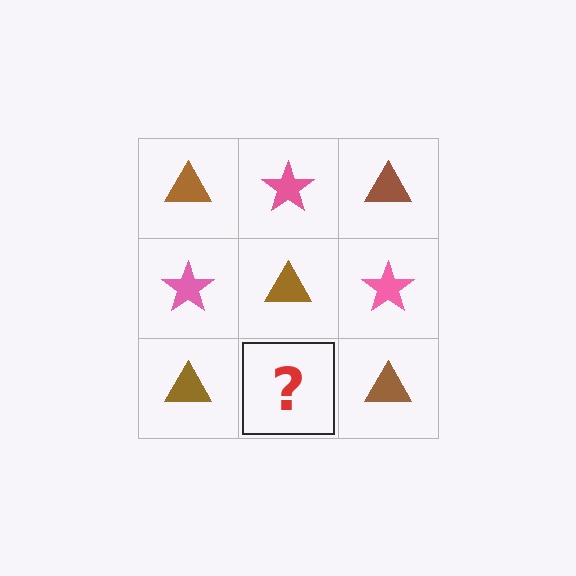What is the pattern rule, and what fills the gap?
The rule is that it alternates brown triangle and pink star in a checkerboard pattern. The gap should be filled with a pink star.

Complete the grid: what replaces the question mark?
The question mark should be replaced with a pink star.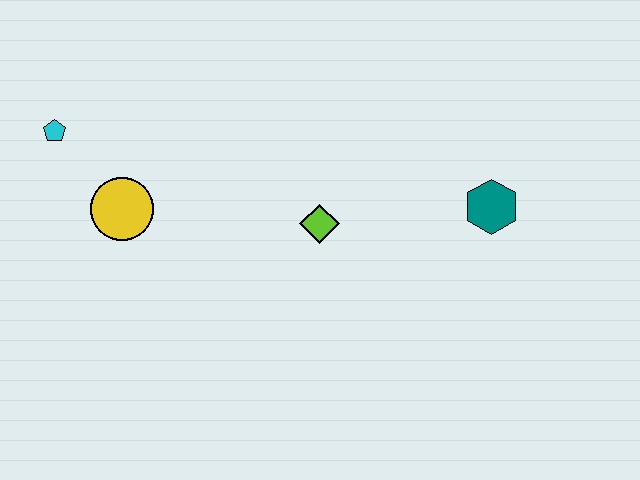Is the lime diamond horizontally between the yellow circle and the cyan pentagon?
No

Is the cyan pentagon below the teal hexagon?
No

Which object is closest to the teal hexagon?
The lime diamond is closest to the teal hexagon.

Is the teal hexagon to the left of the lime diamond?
No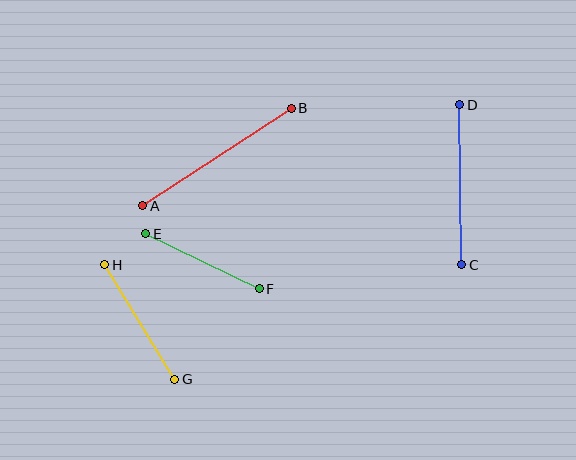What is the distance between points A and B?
The distance is approximately 178 pixels.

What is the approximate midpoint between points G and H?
The midpoint is at approximately (140, 322) pixels.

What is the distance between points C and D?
The distance is approximately 160 pixels.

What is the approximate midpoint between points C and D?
The midpoint is at approximately (461, 185) pixels.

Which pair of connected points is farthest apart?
Points A and B are farthest apart.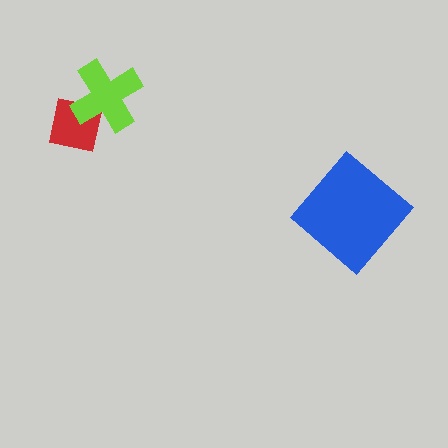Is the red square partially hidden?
Yes, it is partially covered by another shape.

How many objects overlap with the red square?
1 object overlaps with the red square.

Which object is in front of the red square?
The lime cross is in front of the red square.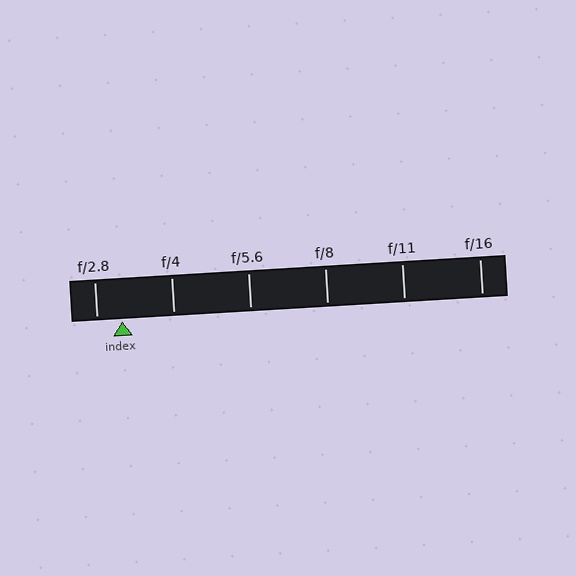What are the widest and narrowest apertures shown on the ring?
The widest aperture shown is f/2.8 and the narrowest is f/16.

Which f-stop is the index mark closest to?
The index mark is closest to f/2.8.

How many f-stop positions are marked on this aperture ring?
There are 6 f-stop positions marked.